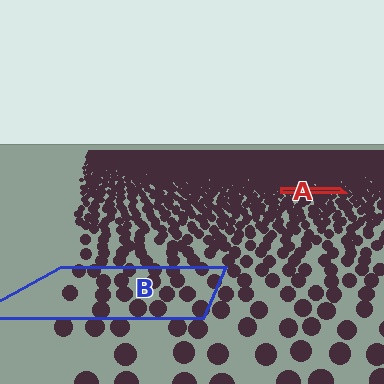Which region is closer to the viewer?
Region B is closer. The texture elements there are larger and more spread out.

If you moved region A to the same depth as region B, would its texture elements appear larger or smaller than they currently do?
They would appear larger. At a closer depth, the same texture elements are projected at a bigger on-screen size.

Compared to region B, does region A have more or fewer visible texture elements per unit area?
Region A has more texture elements per unit area — they are packed more densely because it is farther away.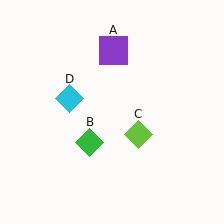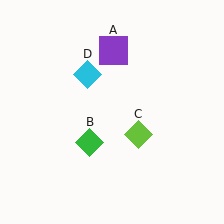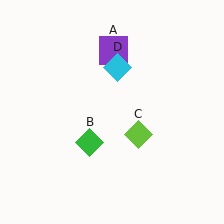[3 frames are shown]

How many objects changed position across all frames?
1 object changed position: cyan diamond (object D).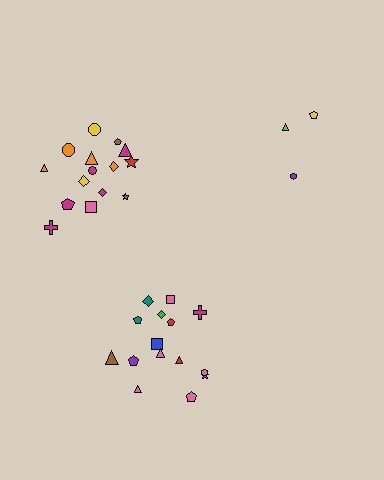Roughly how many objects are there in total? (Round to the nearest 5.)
Roughly 35 objects in total.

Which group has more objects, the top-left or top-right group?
The top-left group.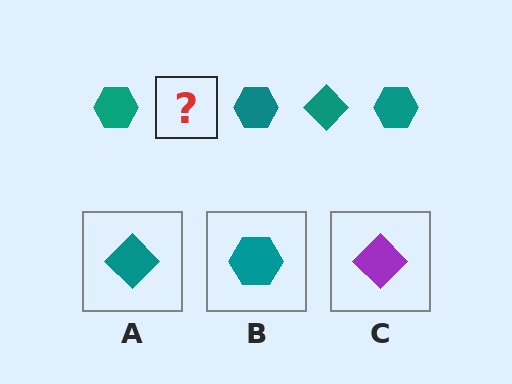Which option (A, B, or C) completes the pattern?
A.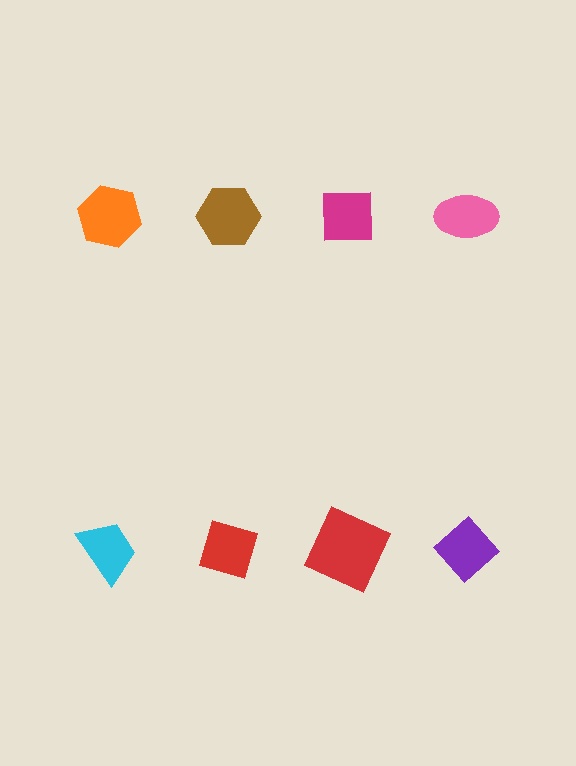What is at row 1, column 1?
An orange hexagon.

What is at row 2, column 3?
A red square.